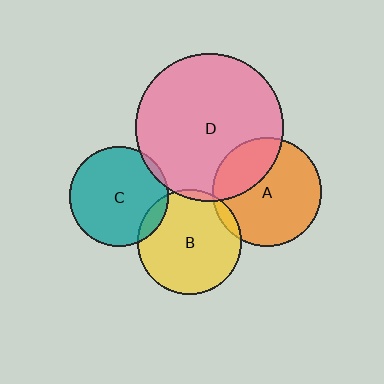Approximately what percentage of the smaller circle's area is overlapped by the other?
Approximately 5%.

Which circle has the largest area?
Circle D (pink).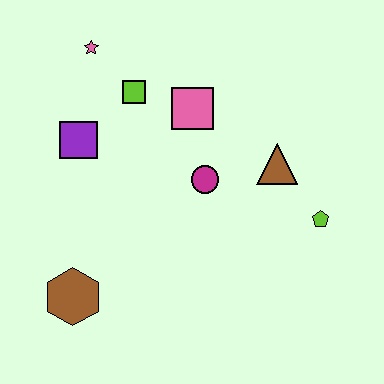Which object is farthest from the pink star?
The lime pentagon is farthest from the pink star.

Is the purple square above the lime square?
No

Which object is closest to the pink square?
The lime square is closest to the pink square.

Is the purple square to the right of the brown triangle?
No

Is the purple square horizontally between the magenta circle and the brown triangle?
No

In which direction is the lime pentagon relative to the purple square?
The lime pentagon is to the right of the purple square.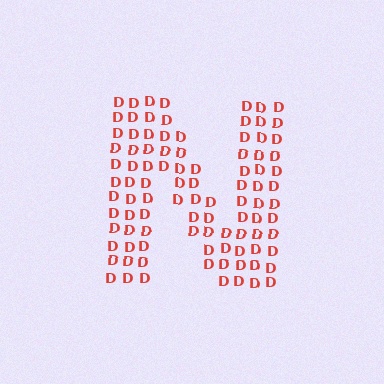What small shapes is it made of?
It is made of small letter D's.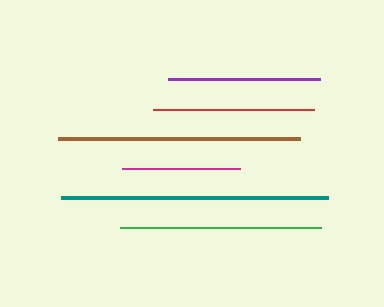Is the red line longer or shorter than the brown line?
The brown line is longer than the red line.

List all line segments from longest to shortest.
From longest to shortest: teal, brown, green, red, purple, magenta.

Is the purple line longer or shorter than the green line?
The green line is longer than the purple line.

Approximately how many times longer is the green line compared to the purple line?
The green line is approximately 1.3 times the length of the purple line.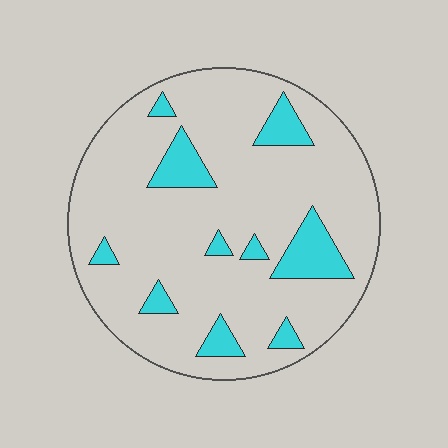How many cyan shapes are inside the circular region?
10.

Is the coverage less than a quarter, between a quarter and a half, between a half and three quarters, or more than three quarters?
Less than a quarter.